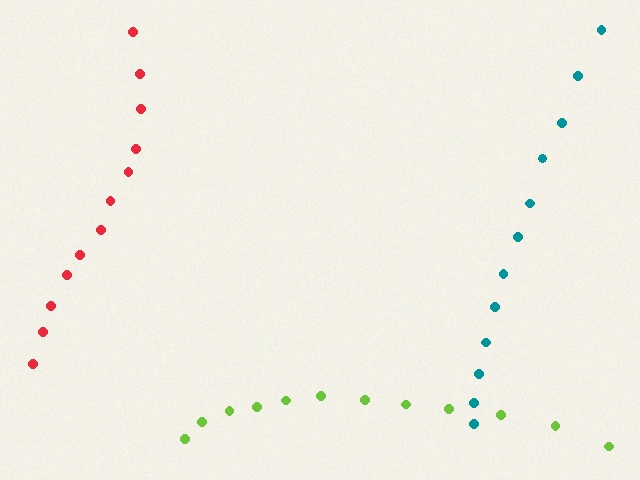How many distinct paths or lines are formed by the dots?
There are 3 distinct paths.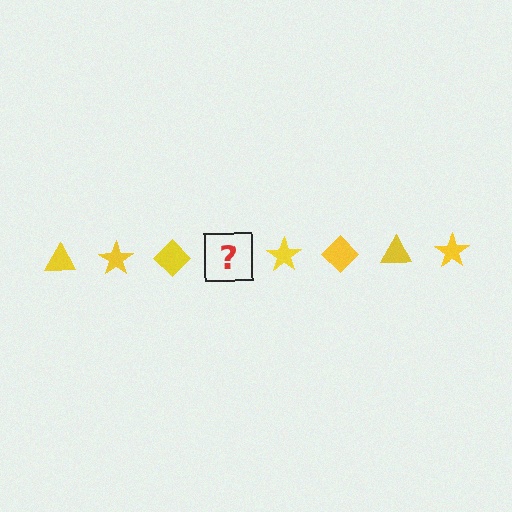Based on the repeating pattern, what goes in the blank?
The blank should be a yellow triangle.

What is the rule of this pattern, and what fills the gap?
The rule is that the pattern cycles through triangle, star, diamond shapes in yellow. The gap should be filled with a yellow triangle.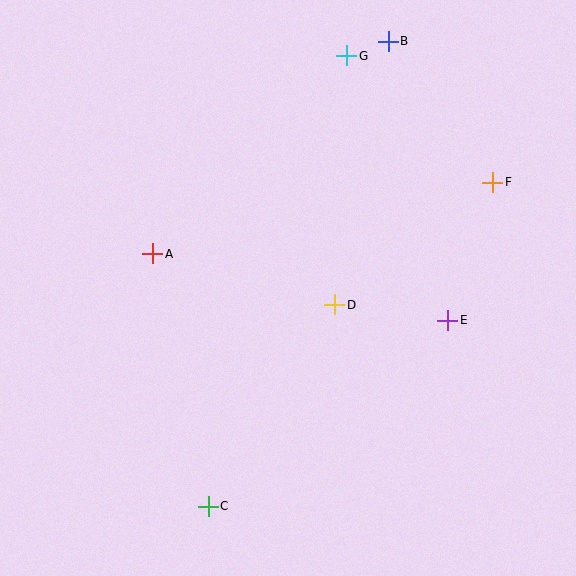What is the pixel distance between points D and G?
The distance between D and G is 249 pixels.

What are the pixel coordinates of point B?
Point B is at (388, 41).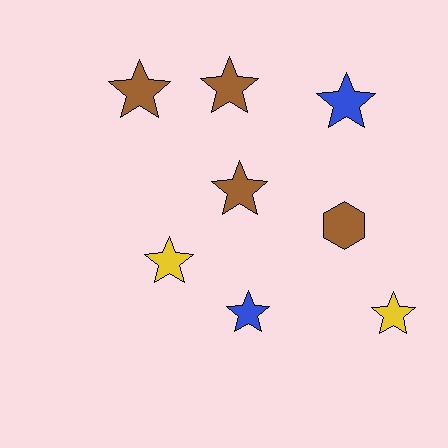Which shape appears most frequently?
Star, with 7 objects.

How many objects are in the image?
There are 8 objects.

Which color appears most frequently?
Brown, with 4 objects.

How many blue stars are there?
There are 2 blue stars.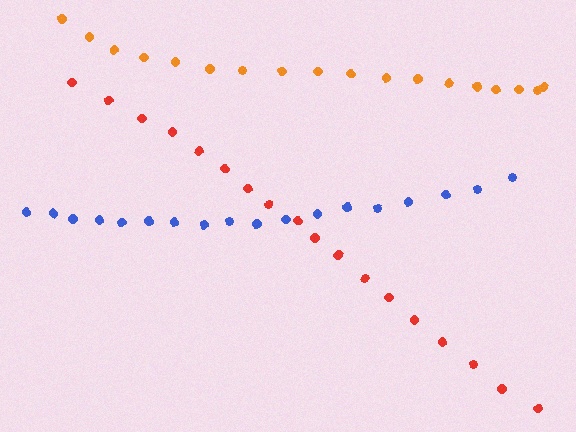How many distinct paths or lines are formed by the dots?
There are 3 distinct paths.